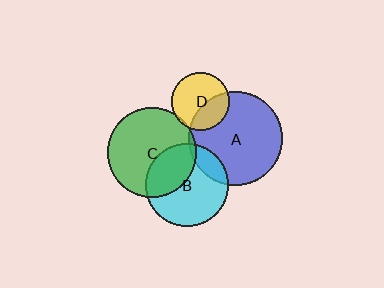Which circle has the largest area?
Circle A (blue).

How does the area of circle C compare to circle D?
Approximately 2.4 times.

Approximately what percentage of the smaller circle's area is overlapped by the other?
Approximately 35%.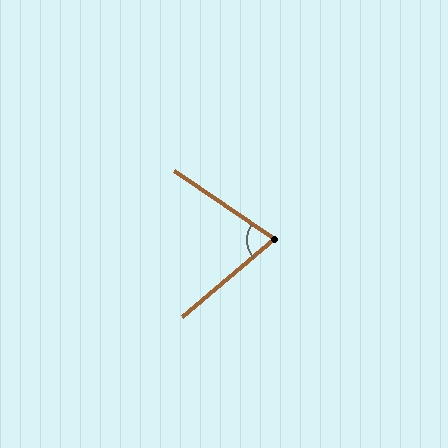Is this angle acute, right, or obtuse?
It is acute.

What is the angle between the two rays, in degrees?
Approximately 75 degrees.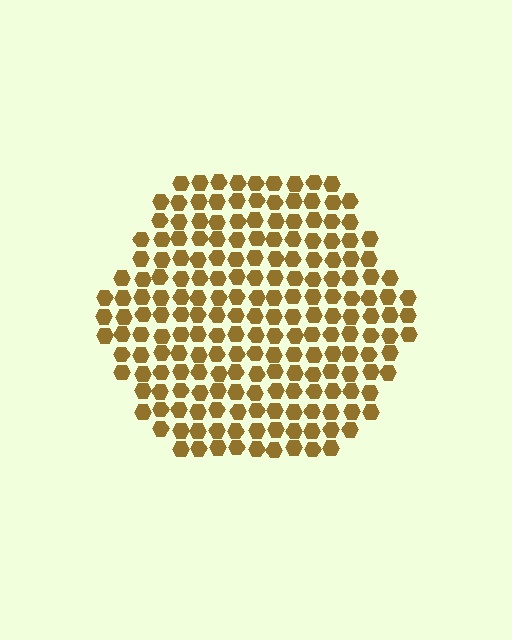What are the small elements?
The small elements are hexagons.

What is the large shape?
The large shape is a hexagon.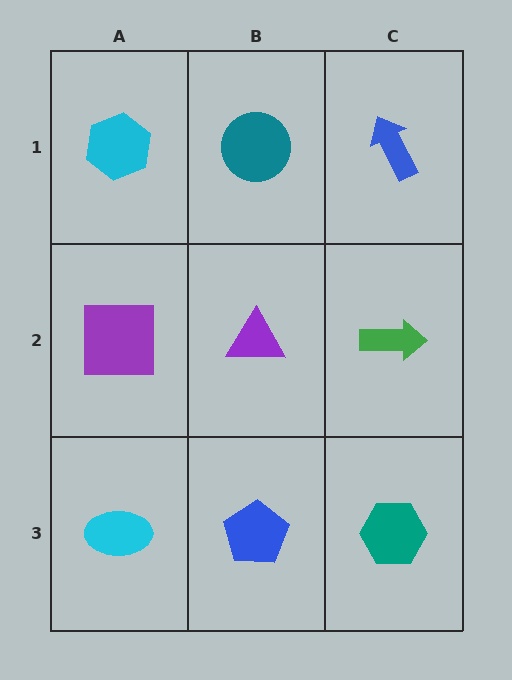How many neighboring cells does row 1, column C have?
2.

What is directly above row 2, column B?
A teal circle.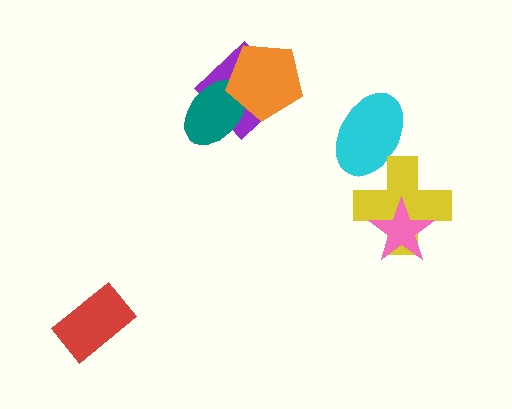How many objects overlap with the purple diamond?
2 objects overlap with the purple diamond.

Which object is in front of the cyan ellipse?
The yellow cross is in front of the cyan ellipse.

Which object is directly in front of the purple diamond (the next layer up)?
The teal ellipse is directly in front of the purple diamond.